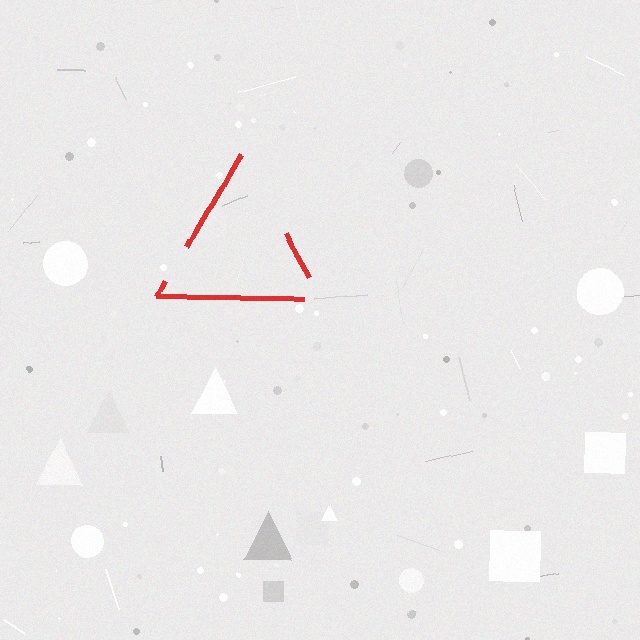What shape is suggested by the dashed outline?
The dashed outline suggests a triangle.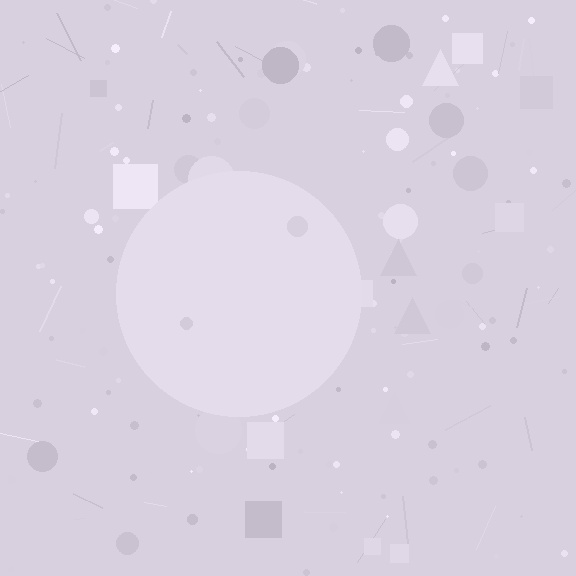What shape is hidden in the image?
A circle is hidden in the image.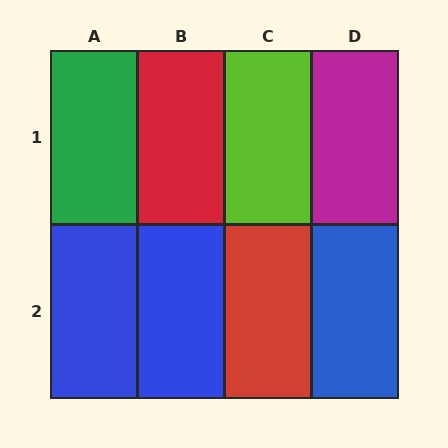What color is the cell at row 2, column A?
Blue.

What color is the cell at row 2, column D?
Blue.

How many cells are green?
1 cell is green.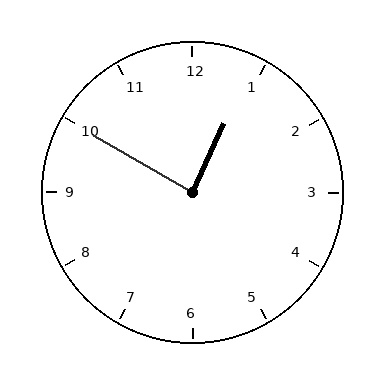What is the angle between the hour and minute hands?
Approximately 85 degrees.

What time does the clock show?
12:50.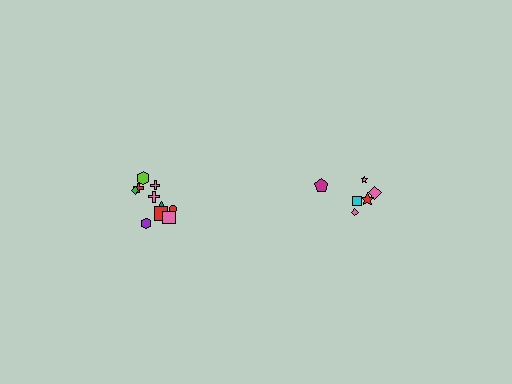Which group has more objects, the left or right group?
The left group.